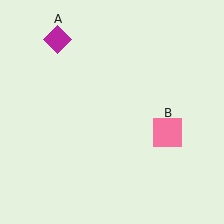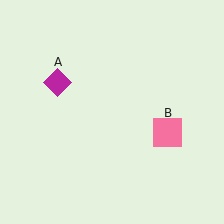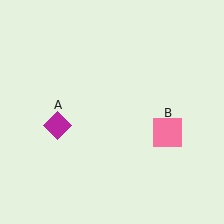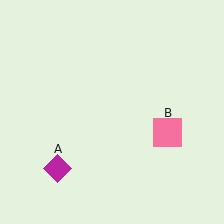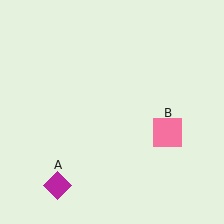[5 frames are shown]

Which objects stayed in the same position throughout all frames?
Pink square (object B) remained stationary.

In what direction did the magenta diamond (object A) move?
The magenta diamond (object A) moved down.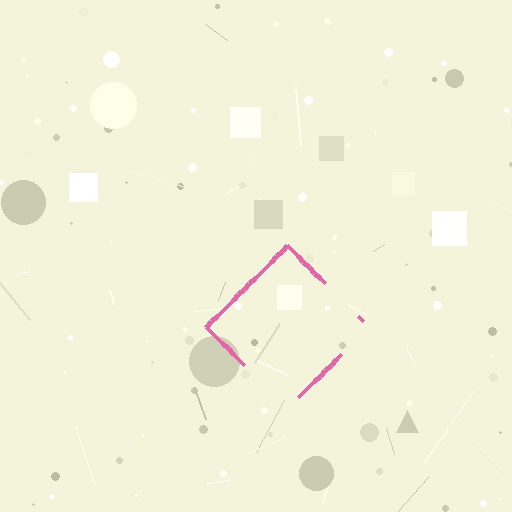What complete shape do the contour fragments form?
The contour fragments form a diamond.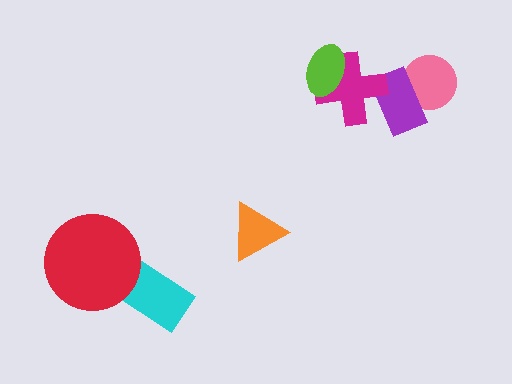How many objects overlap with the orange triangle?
0 objects overlap with the orange triangle.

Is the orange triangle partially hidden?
No, no other shape covers it.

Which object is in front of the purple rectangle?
The magenta cross is in front of the purple rectangle.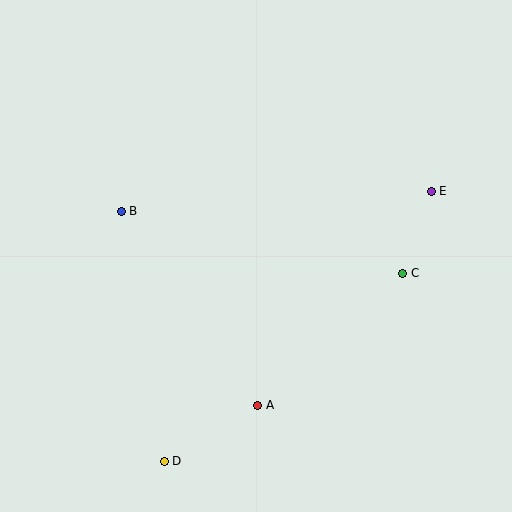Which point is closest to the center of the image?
Point B at (121, 211) is closest to the center.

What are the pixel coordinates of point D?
Point D is at (164, 461).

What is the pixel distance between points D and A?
The distance between D and A is 109 pixels.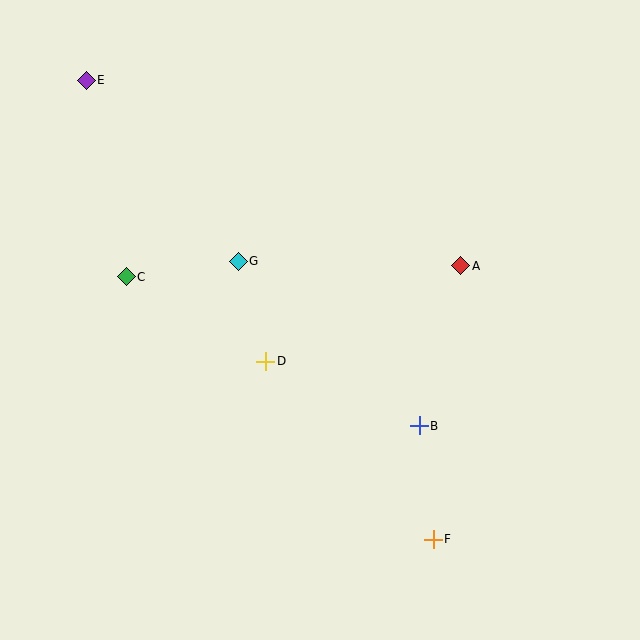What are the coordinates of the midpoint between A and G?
The midpoint between A and G is at (349, 263).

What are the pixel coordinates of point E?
Point E is at (86, 80).